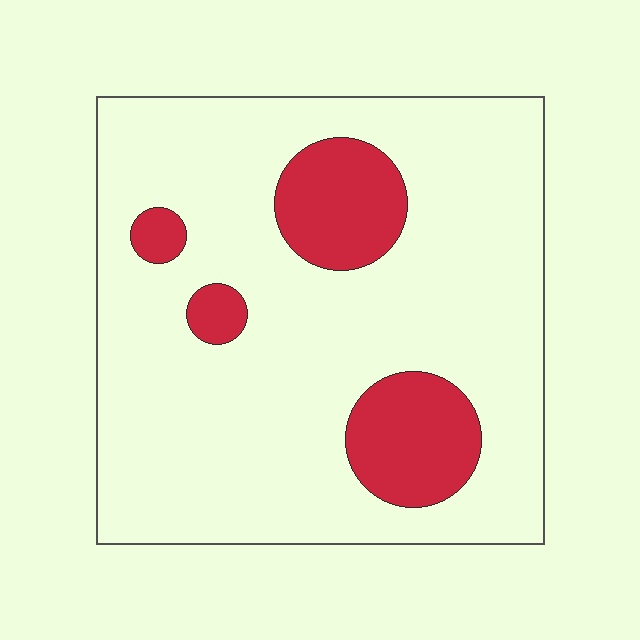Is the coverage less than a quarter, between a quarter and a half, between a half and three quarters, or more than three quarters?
Less than a quarter.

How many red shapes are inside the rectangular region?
4.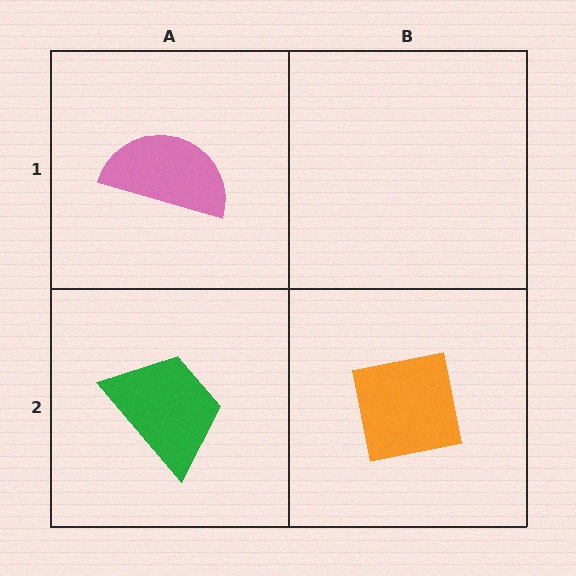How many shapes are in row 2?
2 shapes.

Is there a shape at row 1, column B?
No, that cell is empty.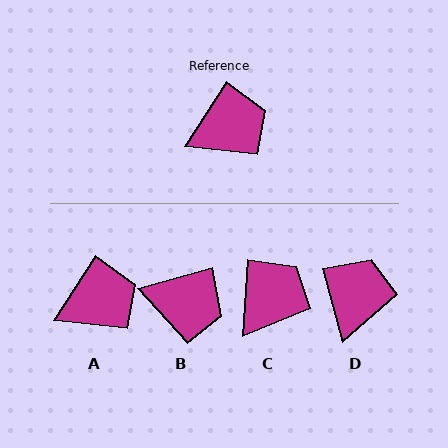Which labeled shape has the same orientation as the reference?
A.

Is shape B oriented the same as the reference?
No, it is off by about 42 degrees.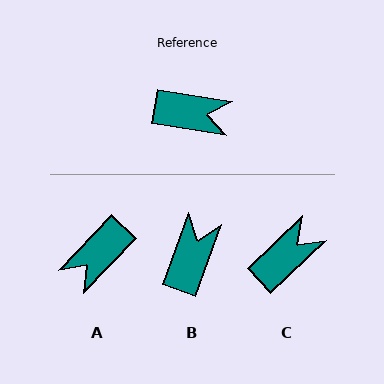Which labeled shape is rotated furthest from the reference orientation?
A, about 124 degrees away.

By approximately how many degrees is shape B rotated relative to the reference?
Approximately 79 degrees counter-clockwise.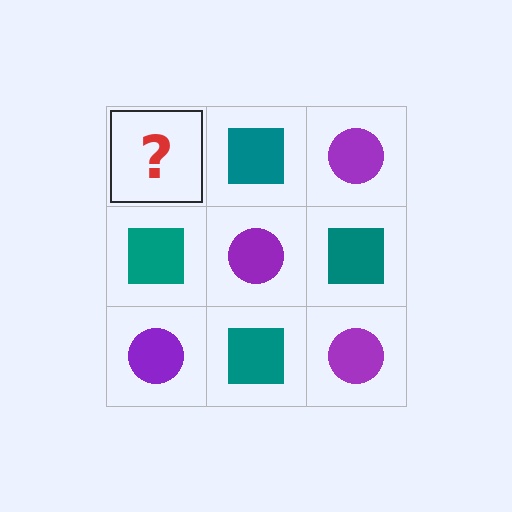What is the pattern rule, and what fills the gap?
The rule is that it alternates purple circle and teal square in a checkerboard pattern. The gap should be filled with a purple circle.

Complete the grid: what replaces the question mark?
The question mark should be replaced with a purple circle.